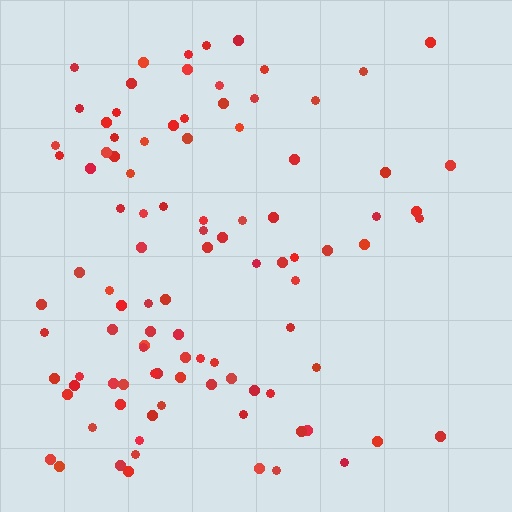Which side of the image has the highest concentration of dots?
The left.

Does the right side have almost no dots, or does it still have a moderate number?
Still a moderate number, just noticeably fewer than the left.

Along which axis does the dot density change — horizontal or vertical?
Horizontal.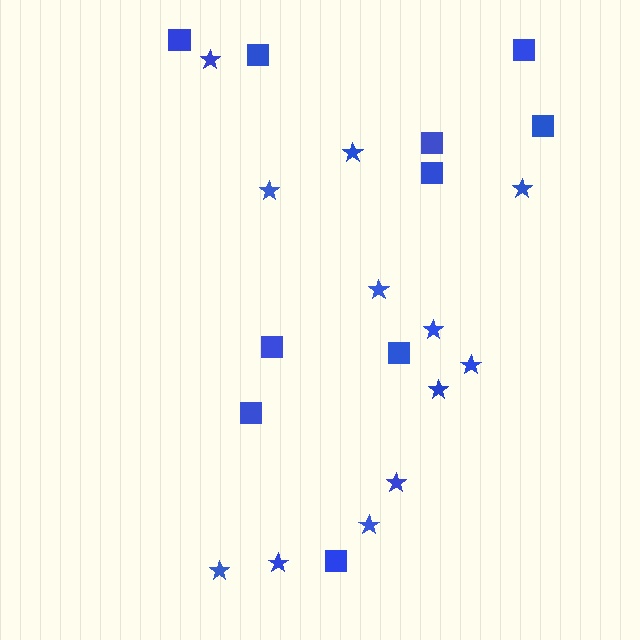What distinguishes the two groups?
There are 2 groups: one group of squares (10) and one group of stars (12).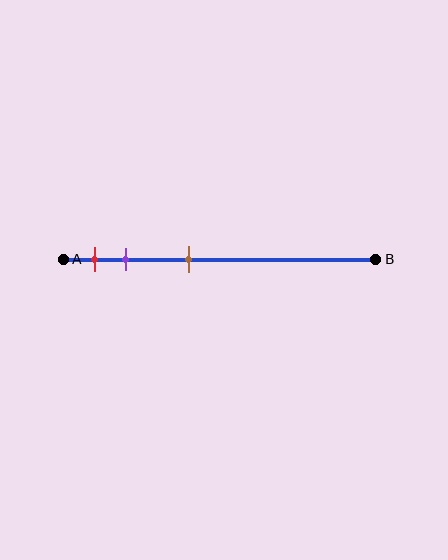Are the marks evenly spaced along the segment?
No, the marks are not evenly spaced.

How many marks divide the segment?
There are 3 marks dividing the segment.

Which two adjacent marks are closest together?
The red and purple marks are the closest adjacent pair.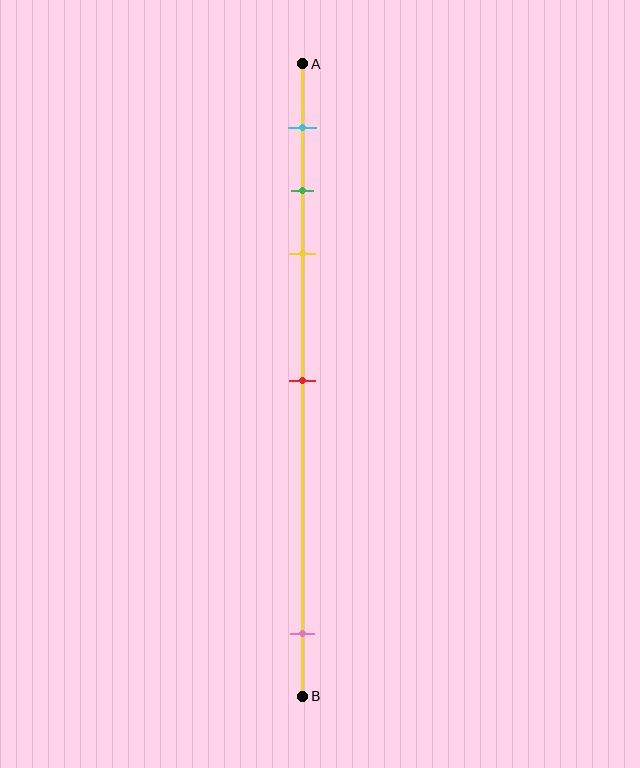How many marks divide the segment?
There are 5 marks dividing the segment.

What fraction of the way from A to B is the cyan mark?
The cyan mark is approximately 10% (0.1) of the way from A to B.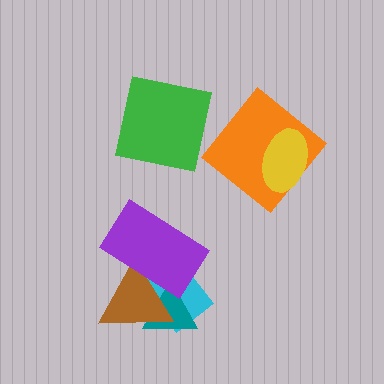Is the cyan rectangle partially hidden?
Yes, it is partially covered by another shape.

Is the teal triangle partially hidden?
Yes, it is partially covered by another shape.